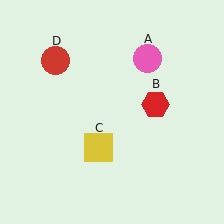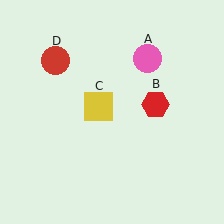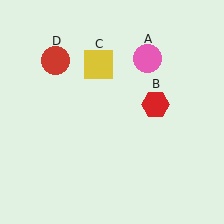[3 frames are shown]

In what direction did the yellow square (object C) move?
The yellow square (object C) moved up.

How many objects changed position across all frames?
1 object changed position: yellow square (object C).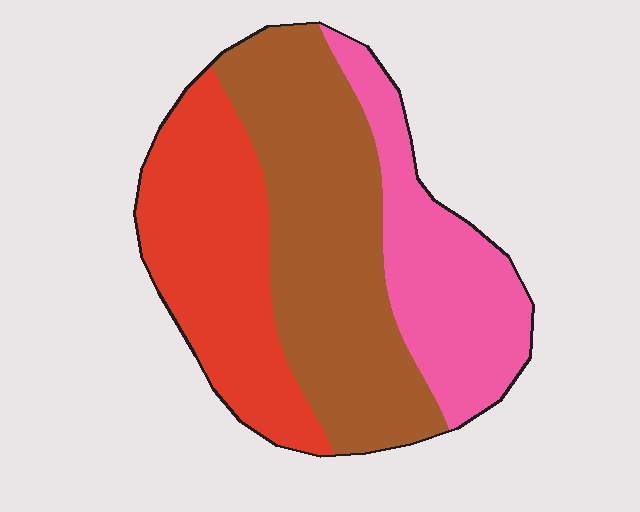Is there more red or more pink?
Red.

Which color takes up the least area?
Pink, at roughly 25%.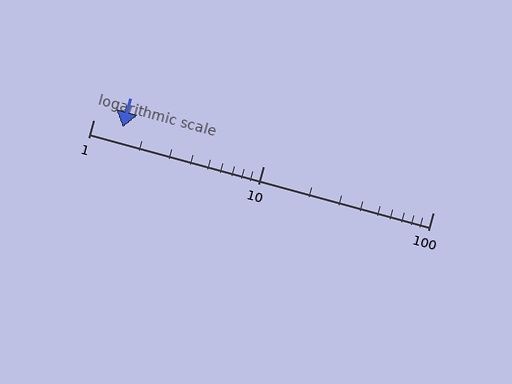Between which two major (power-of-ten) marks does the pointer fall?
The pointer is between 1 and 10.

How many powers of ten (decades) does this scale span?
The scale spans 2 decades, from 1 to 100.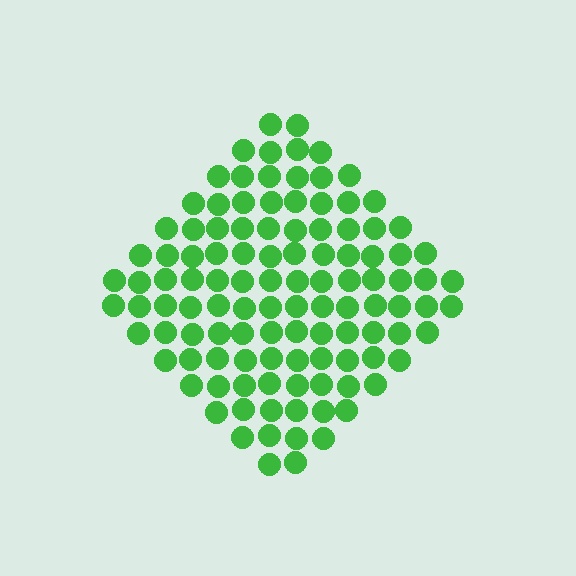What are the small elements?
The small elements are circles.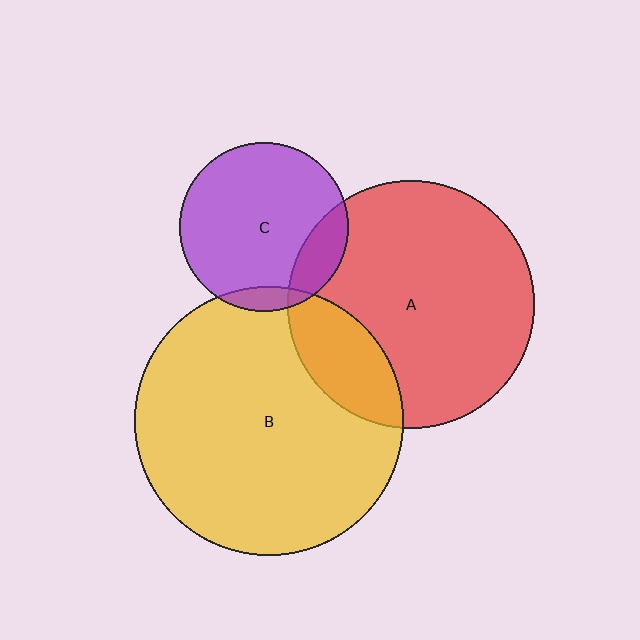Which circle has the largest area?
Circle B (yellow).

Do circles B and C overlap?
Yes.